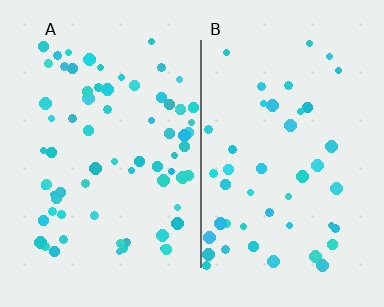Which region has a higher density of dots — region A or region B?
A (the left).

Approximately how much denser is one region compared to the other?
Approximately 1.5× — region A over region B.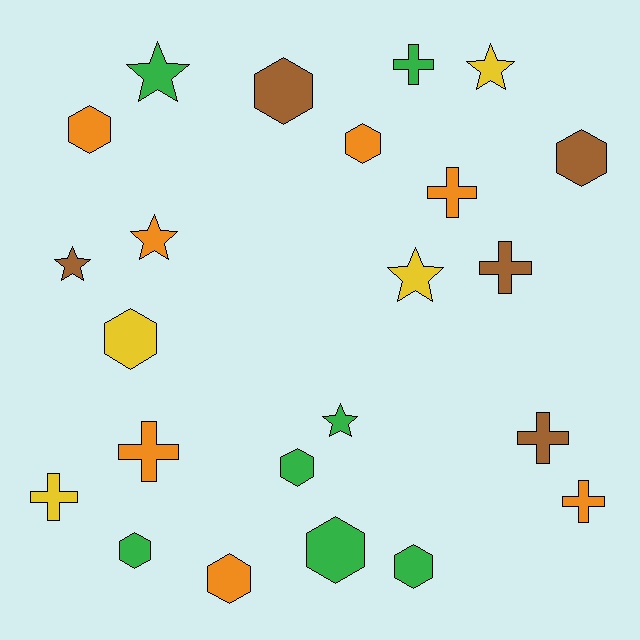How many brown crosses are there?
There are 2 brown crosses.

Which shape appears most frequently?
Hexagon, with 10 objects.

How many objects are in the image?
There are 23 objects.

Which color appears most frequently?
Orange, with 7 objects.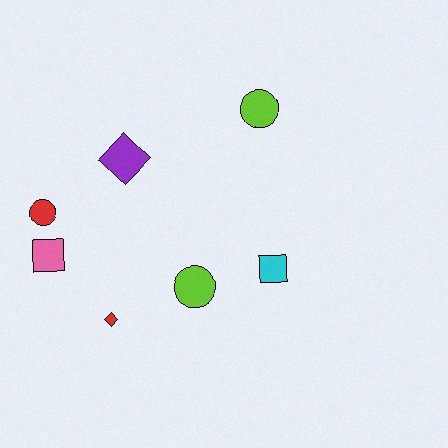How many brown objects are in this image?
There are no brown objects.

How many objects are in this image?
There are 7 objects.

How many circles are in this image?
There are 3 circles.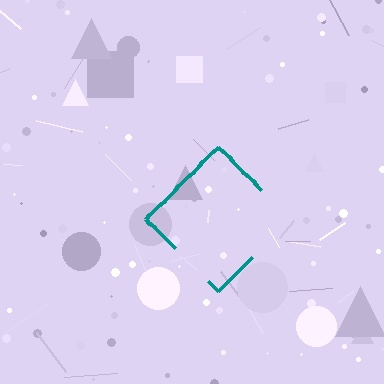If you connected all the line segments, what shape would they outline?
They would outline a diamond.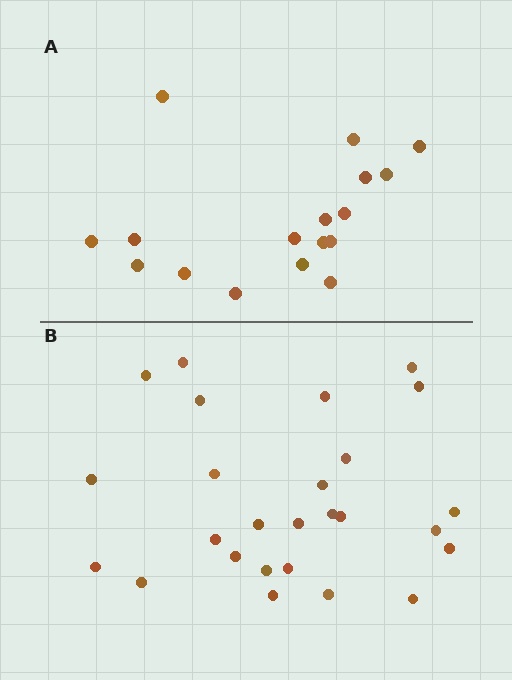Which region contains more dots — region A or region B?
Region B (the bottom region) has more dots.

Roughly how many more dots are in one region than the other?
Region B has roughly 8 or so more dots than region A.